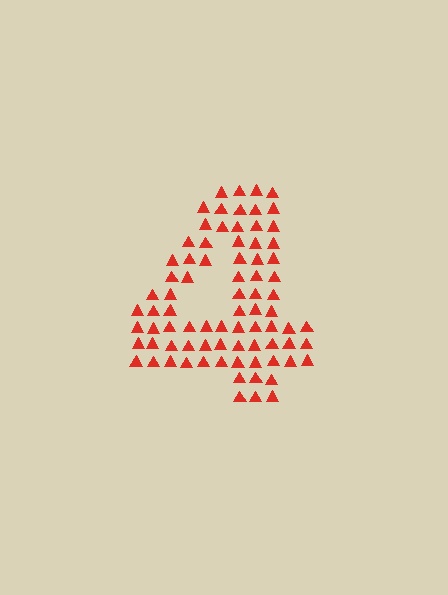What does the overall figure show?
The overall figure shows the digit 4.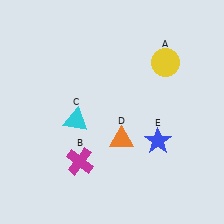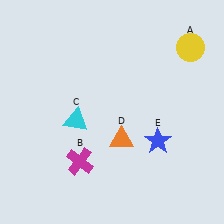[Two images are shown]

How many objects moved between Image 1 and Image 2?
1 object moved between the two images.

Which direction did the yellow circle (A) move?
The yellow circle (A) moved right.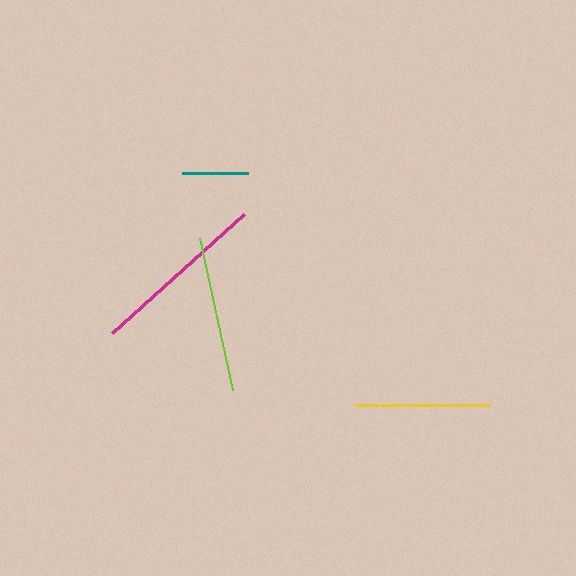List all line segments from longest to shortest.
From longest to shortest: magenta, lime, yellow, teal.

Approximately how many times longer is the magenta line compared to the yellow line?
The magenta line is approximately 1.3 times the length of the yellow line.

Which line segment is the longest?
The magenta line is the longest at approximately 178 pixels.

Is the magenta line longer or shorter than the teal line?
The magenta line is longer than the teal line.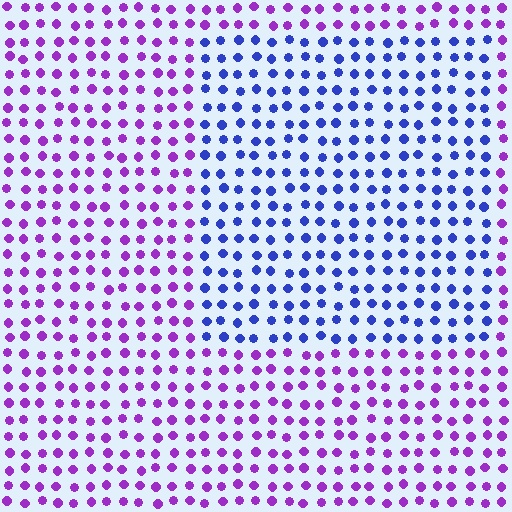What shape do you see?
I see a rectangle.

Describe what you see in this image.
The image is filled with small purple elements in a uniform arrangement. A rectangle-shaped region is visible where the elements are tinted to a slightly different hue, forming a subtle color boundary.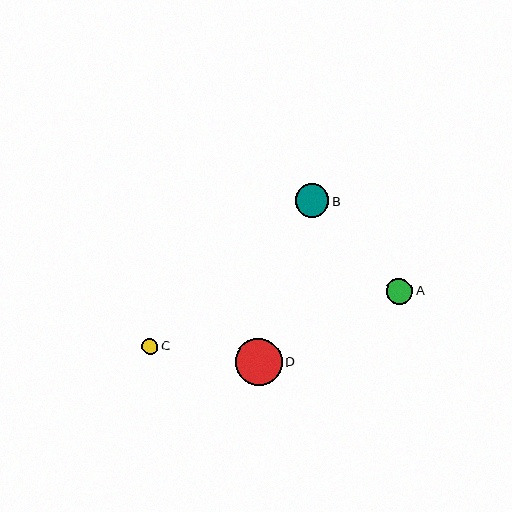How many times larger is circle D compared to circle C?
Circle D is approximately 2.9 times the size of circle C.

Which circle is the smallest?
Circle C is the smallest with a size of approximately 16 pixels.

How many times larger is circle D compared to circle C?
Circle D is approximately 2.9 times the size of circle C.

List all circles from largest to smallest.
From largest to smallest: D, B, A, C.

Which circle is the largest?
Circle D is the largest with a size of approximately 47 pixels.